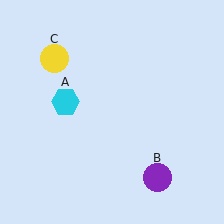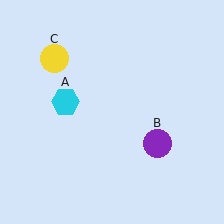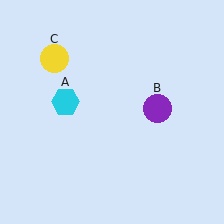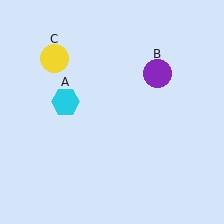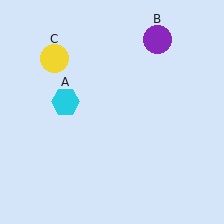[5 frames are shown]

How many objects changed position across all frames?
1 object changed position: purple circle (object B).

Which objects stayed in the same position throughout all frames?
Cyan hexagon (object A) and yellow circle (object C) remained stationary.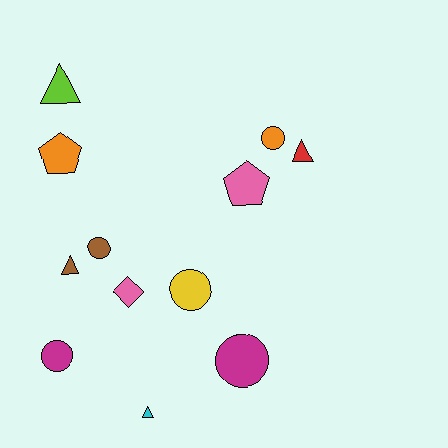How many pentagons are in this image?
There are 2 pentagons.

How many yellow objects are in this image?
There is 1 yellow object.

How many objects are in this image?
There are 12 objects.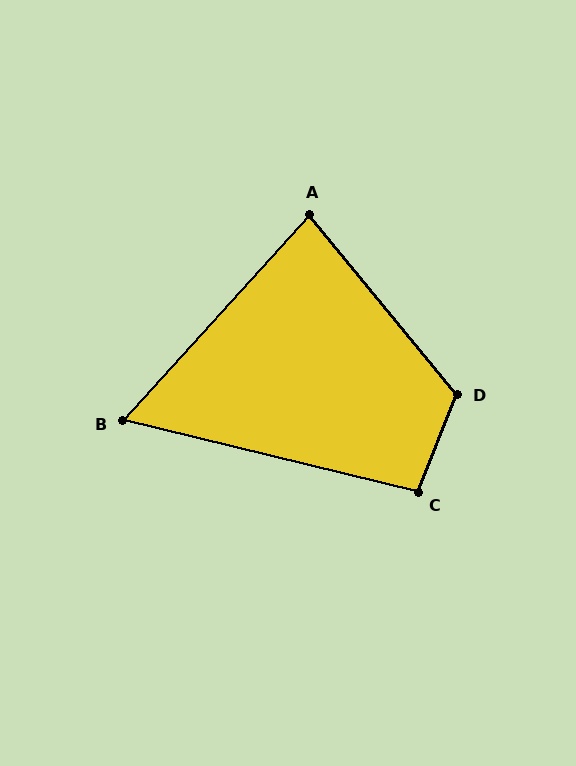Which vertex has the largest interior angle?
D, at approximately 119 degrees.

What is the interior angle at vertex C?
Approximately 98 degrees (obtuse).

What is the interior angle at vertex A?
Approximately 82 degrees (acute).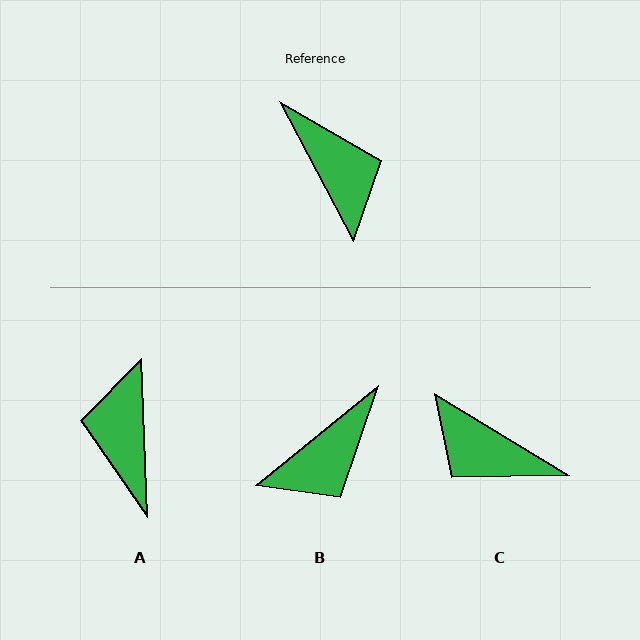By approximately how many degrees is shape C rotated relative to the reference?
Approximately 149 degrees clockwise.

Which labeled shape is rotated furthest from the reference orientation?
A, about 155 degrees away.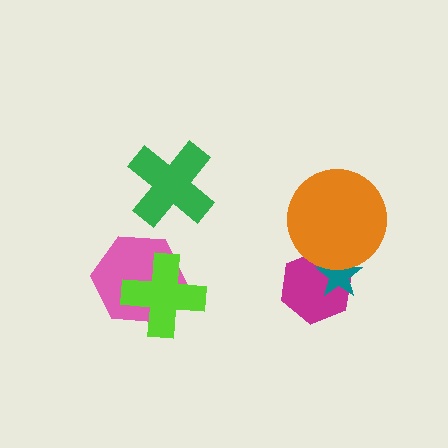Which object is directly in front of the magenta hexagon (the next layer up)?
The teal star is directly in front of the magenta hexagon.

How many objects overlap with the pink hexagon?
1 object overlaps with the pink hexagon.